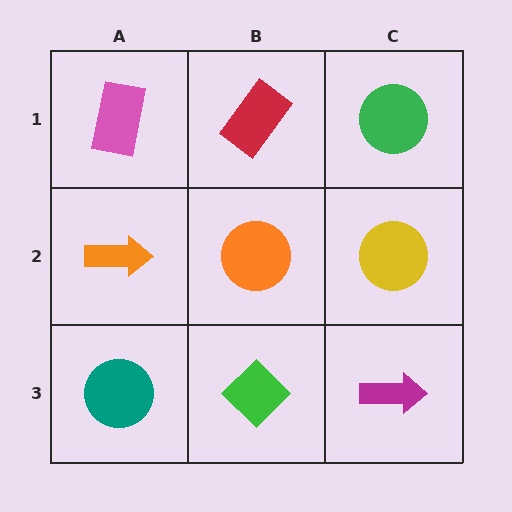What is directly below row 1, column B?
An orange circle.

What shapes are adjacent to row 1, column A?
An orange arrow (row 2, column A), a red rectangle (row 1, column B).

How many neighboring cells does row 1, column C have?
2.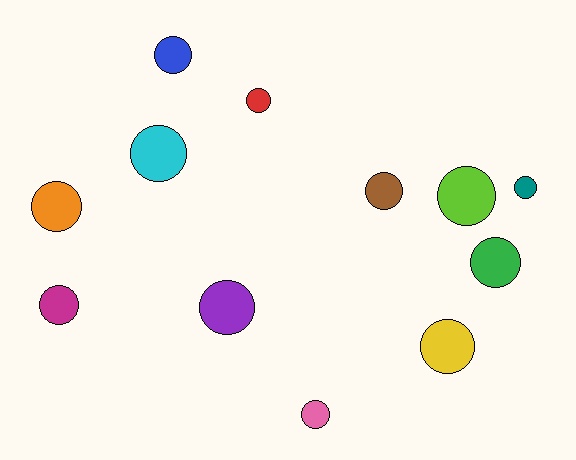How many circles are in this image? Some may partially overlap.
There are 12 circles.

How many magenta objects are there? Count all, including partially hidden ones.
There is 1 magenta object.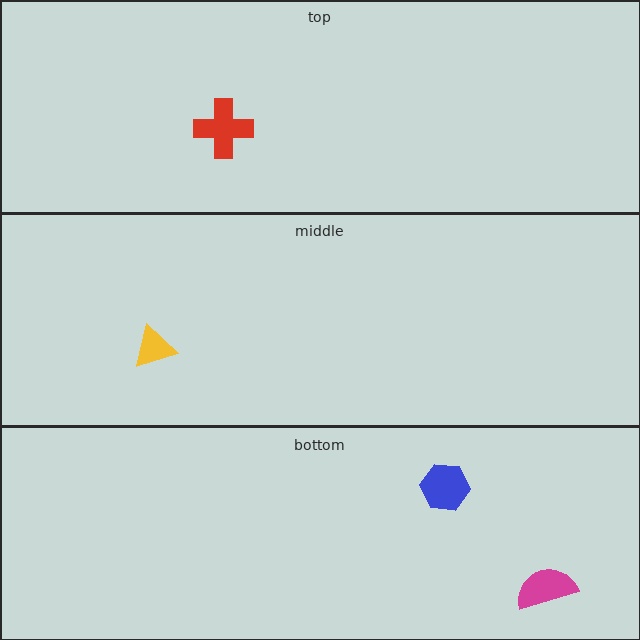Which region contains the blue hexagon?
The bottom region.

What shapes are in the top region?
The red cross.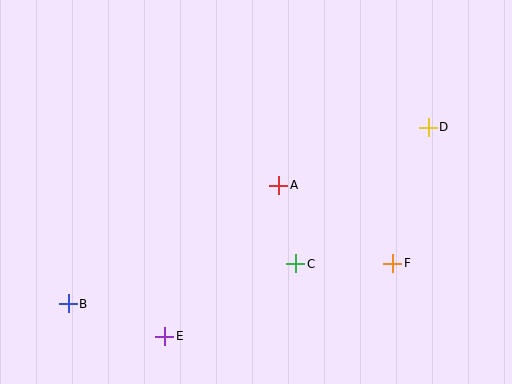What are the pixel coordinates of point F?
Point F is at (393, 263).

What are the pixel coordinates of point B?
Point B is at (68, 304).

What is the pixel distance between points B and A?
The distance between B and A is 241 pixels.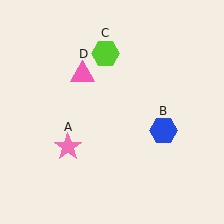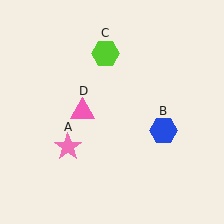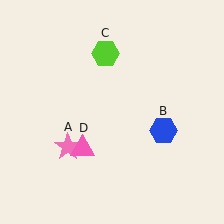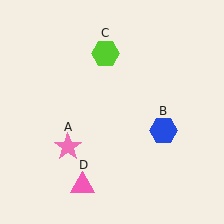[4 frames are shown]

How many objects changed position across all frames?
1 object changed position: pink triangle (object D).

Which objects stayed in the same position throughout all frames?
Pink star (object A) and blue hexagon (object B) and lime hexagon (object C) remained stationary.